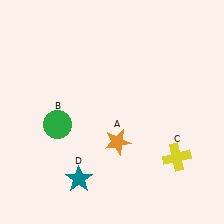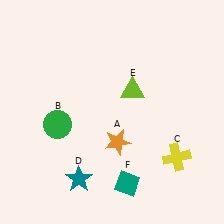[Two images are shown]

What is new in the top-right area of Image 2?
A lime triangle (E) was added in the top-right area of Image 2.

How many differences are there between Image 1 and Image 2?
There are 2 differences between the two images.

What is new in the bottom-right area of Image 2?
A teal diamond (F) was added in the bottom-right area of Image 2.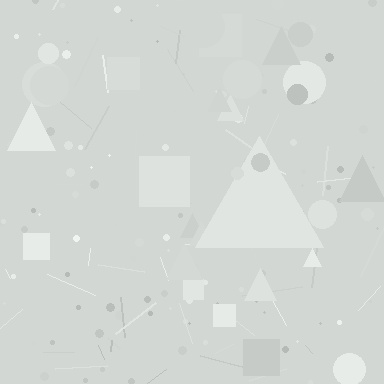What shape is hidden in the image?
A triangle is hidden in the image.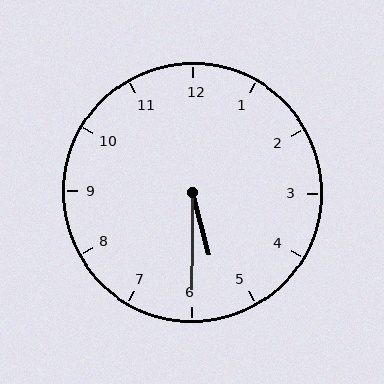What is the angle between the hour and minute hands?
Approximately 15 degrees.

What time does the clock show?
5:30.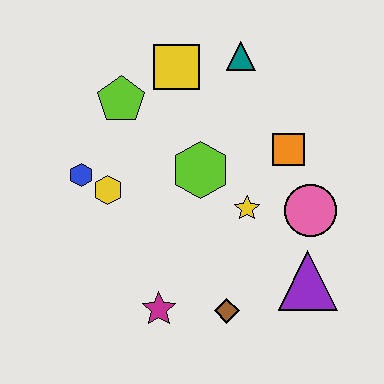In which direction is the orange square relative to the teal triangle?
The orange square is below the teal triangle.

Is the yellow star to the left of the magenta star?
No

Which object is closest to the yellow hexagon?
The blue hexagon is closest to the yellow hexagon.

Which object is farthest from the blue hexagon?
The purple triangle is farthest from the blue hexagon.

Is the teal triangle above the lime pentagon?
Yes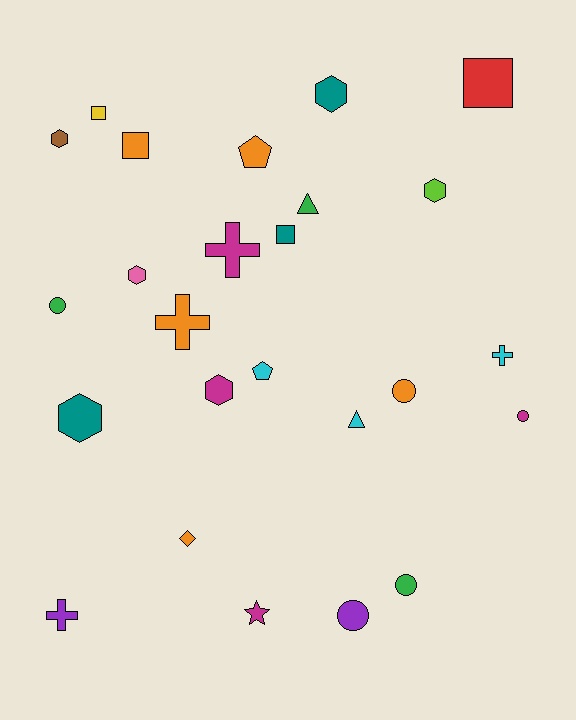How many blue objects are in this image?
There are no blue objects.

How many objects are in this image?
There are 25 objects.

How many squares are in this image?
There are 4 squares.